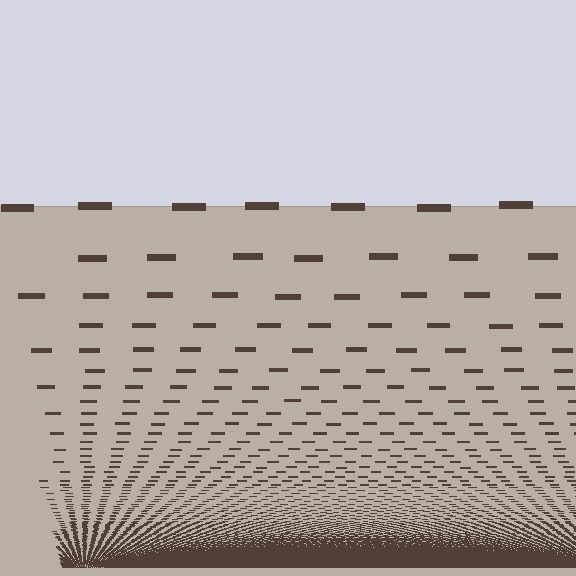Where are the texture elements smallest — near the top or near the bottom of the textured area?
Near the bottom.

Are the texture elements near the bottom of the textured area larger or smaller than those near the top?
Smaller. The gradient is inverted — elements near the bottom are smaller and denser.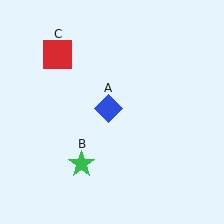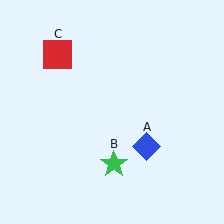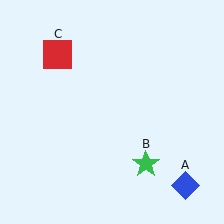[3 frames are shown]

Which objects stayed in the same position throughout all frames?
Red square (object C) remained stationary.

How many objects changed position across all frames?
2 objects changed position: blue diamond (object A), green star (object B).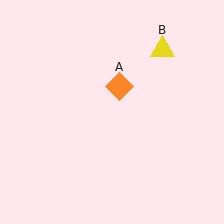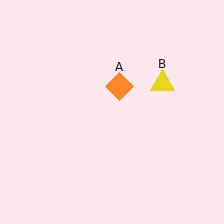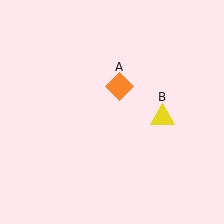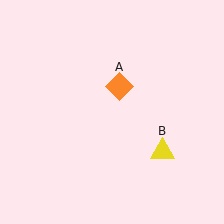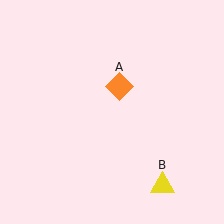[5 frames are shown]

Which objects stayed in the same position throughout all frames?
Orange diamond (object A) remained stationary.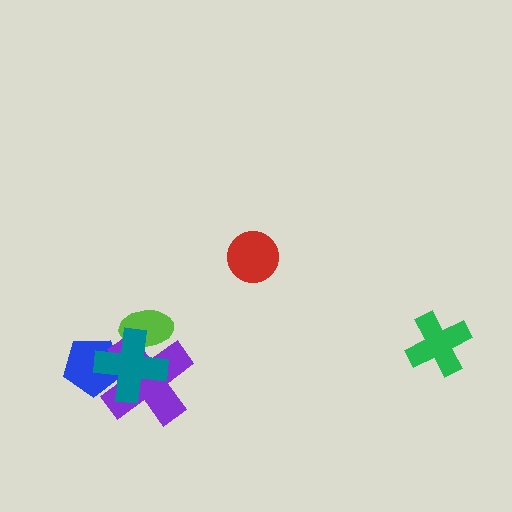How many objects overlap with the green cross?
0 objects overlap with the green cross.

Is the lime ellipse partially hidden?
Yes, it is partially covered by another shape.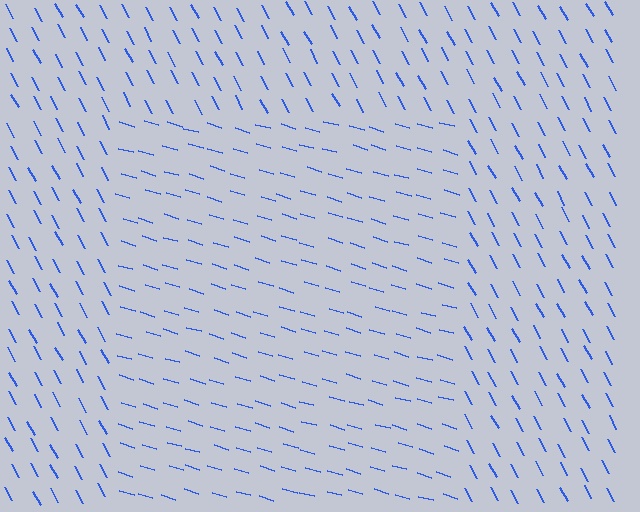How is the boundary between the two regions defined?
The boundary is defined purely by a change in line orientation (approximately 45 degrees difference). All lines are the same color and thickness.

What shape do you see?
I see a rectangle.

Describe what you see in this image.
The image is filled with small blue line segments. A rectangle region in the image has lines oriented differently from the surrounding lines, creating a visible texture boundary.